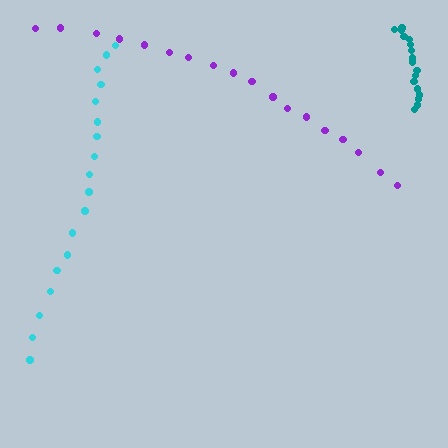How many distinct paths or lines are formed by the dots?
There are 3 distinct paths.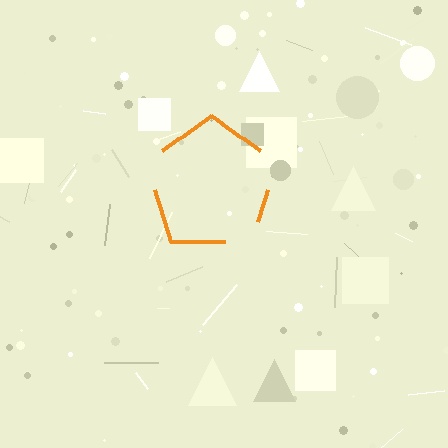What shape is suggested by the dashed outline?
The dashed outline suggests a pentagon.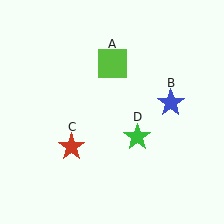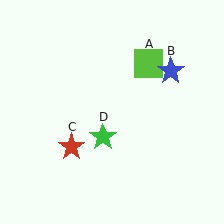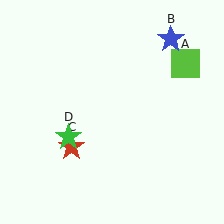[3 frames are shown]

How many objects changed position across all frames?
3 objects changed position: lime square (object A), blue star (object B), green star (object D).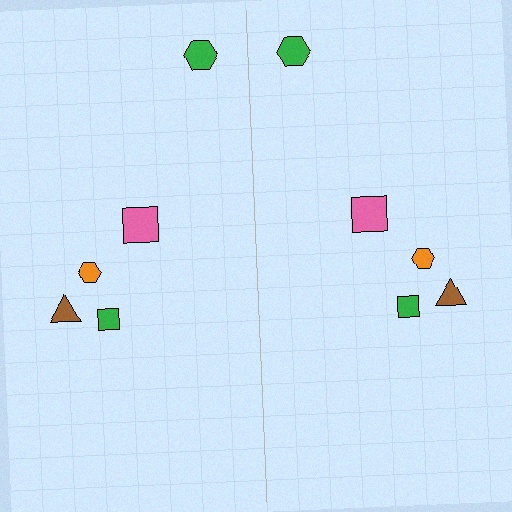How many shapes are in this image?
There are 10 shapes in this image.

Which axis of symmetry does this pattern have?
The pattern has a vertical axis of symmetry running through the center of the image.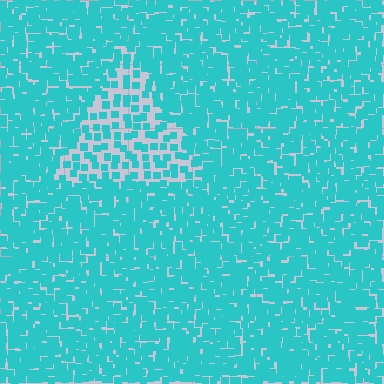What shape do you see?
I see a triangle.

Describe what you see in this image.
The image contains small cyan elements arranged at two different densities. A triangle-shaped region is visible where the elements are less densely packed than the surrounding area.